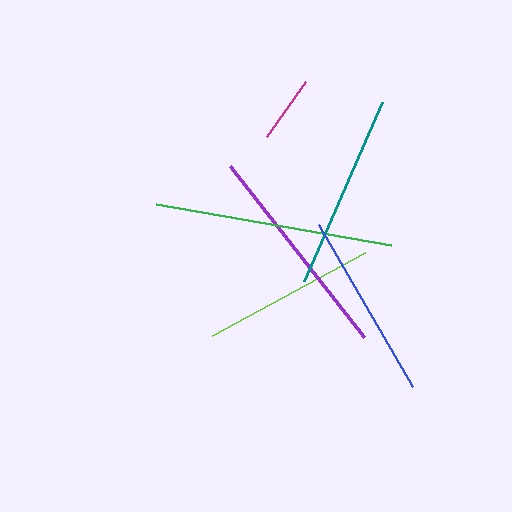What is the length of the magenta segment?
The magenta segment is approximately 68 pixels long.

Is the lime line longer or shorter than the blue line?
The blue line is longer than the lime line.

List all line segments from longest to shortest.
From longest to shortest: green, purple, teal, blue, lime, magenta.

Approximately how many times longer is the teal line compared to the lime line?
The teal line is approximately 1.1 times the length of the lime line.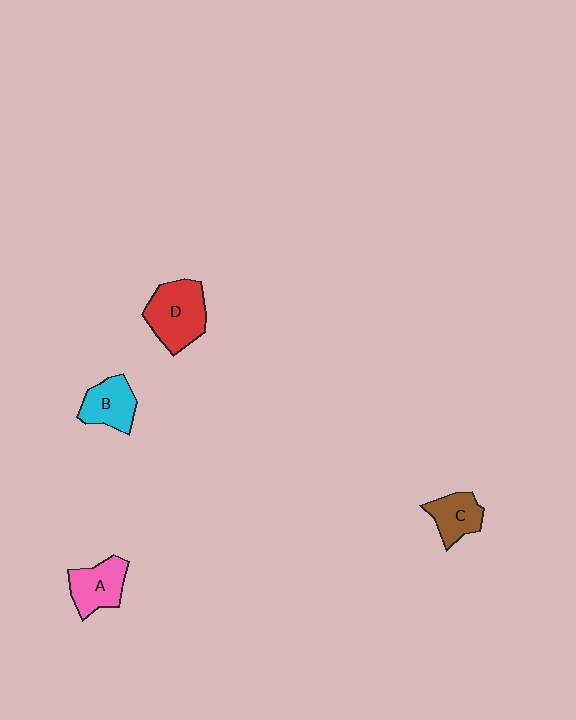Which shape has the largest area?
Shape D (red).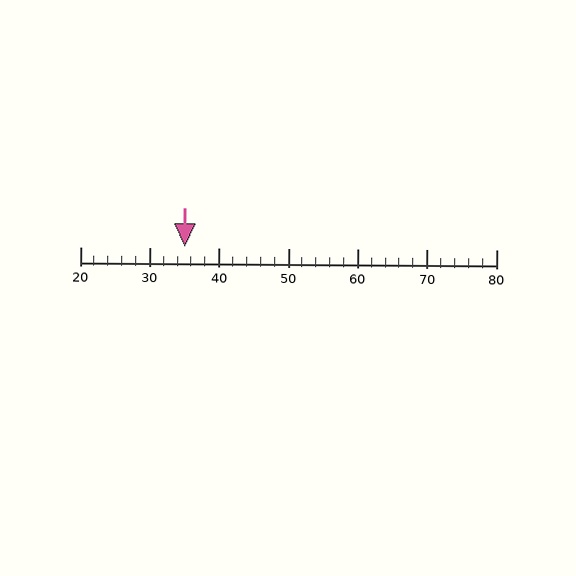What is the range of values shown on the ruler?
The ruler shows values from 20 to 80.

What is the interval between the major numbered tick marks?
The major tick marks are spaced 10 units apart.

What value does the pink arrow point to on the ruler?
The pink arrow points to approximately 35.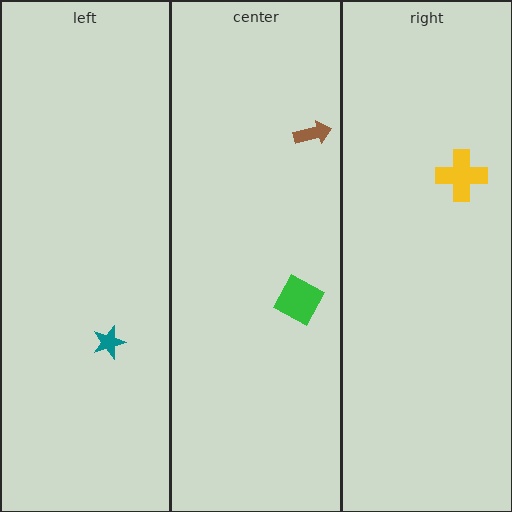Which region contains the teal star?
The left region.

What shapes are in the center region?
The brown arrow, the green diamond.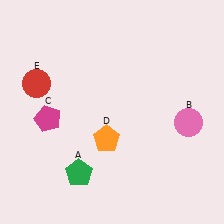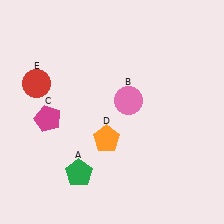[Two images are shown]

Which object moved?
The pink circle (B) moved left.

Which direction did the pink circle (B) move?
The pink circle (B) moved left.